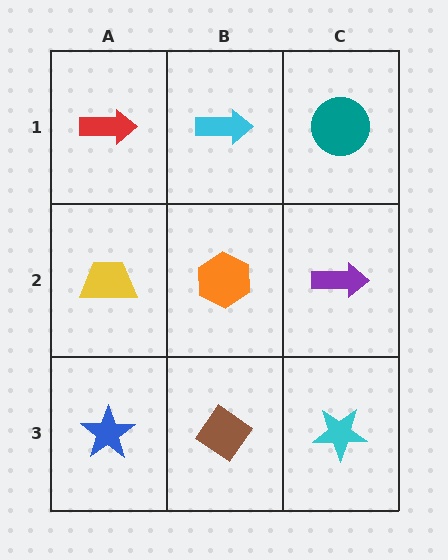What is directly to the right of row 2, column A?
An orange hexagon.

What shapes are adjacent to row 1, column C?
A purple arrow (row 2, column C), a cyan arrow (row 1, column B).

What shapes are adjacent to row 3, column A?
A yellow trapezoid (row 2, column A), a brown diamond (row 3, column B).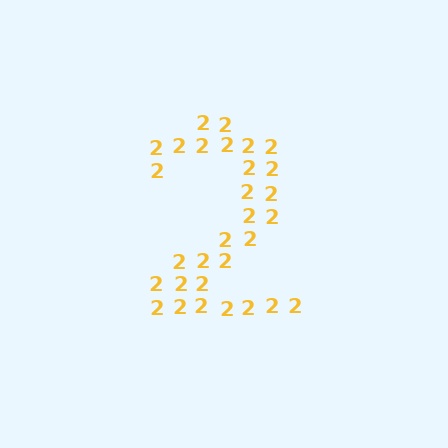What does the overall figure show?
The overall figure shows the digit 2.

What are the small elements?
The small elements are digit 2's.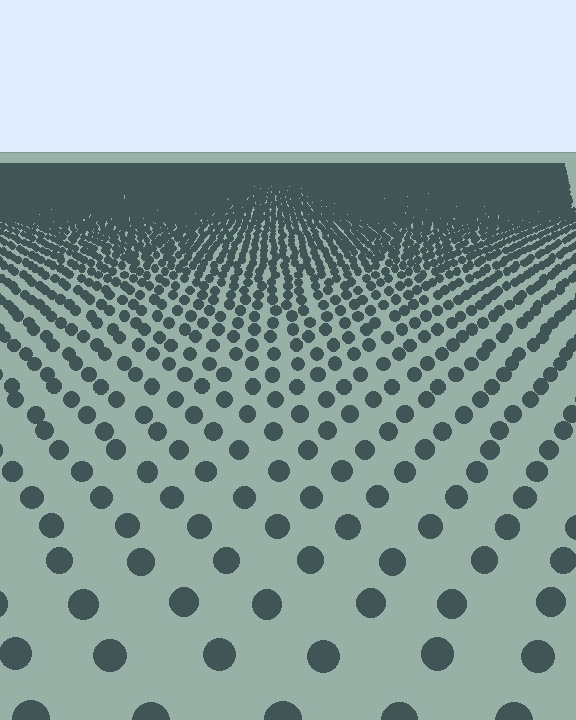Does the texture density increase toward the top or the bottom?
Density increases toward the top.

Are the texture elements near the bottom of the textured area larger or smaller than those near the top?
Larger. Near the bottom, elements are closer to the viewer and appear at a bigger on-screen size.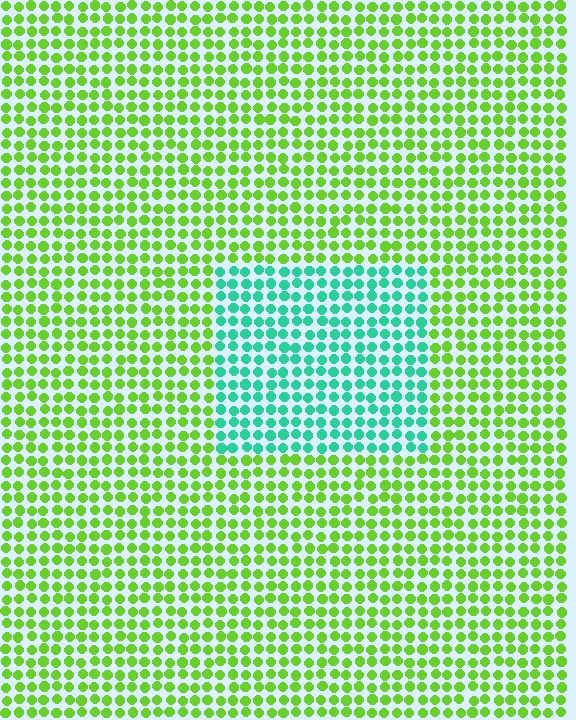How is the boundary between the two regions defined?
The boundary is defined purely by a slight shift in hue (about 62 degrees). Spacing, size, and orientation are identical on both sides.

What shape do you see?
I see a rectangle.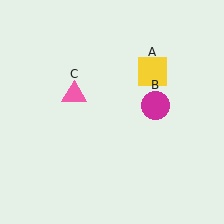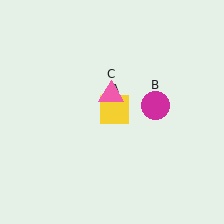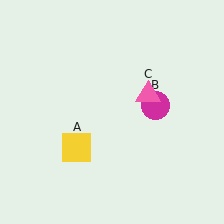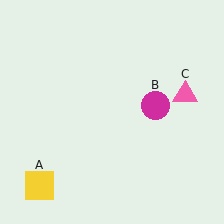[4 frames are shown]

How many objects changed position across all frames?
2 objects changed position: yellow square (object A), pink triangle (object C).